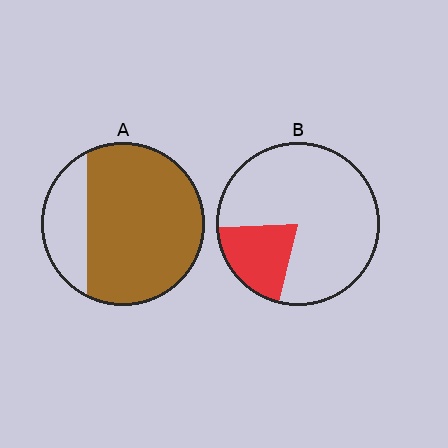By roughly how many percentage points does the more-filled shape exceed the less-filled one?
By roughly 55 percentage points (A over B).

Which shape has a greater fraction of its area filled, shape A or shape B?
Shape A.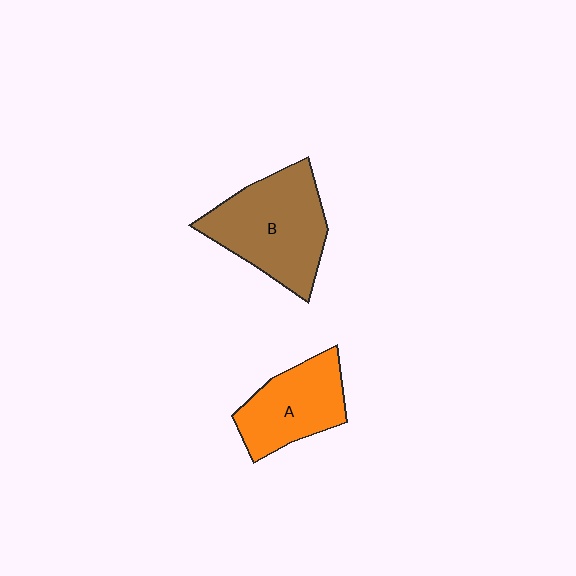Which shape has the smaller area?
Shape A (orange).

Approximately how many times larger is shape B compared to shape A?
Approximately 1.4 times.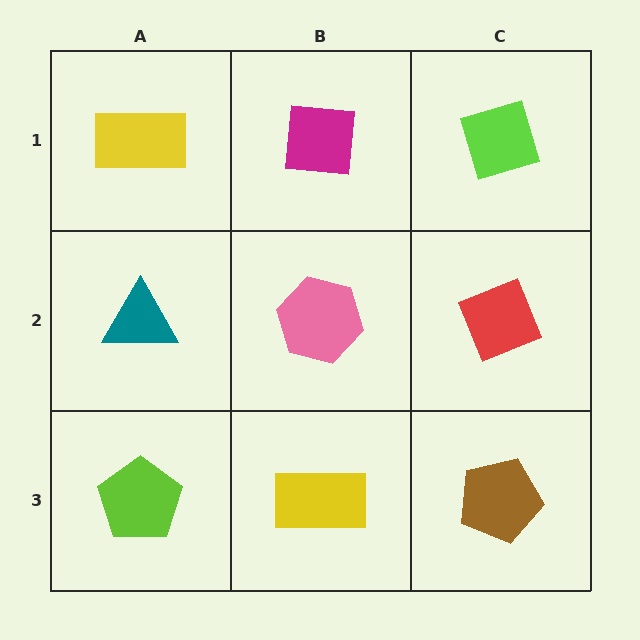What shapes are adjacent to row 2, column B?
A magenta square (row 1, column B), a yellow rectangle (row 3, column B), a teal triangle (row 2, column A), a red diamond (row 2, column C).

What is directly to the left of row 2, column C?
A pink hexagon.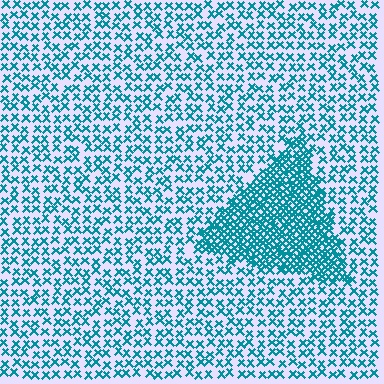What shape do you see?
I see a triangle.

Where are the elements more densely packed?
The elements are more densely packed inside the triangle boundary.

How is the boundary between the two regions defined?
The boundary is defined by a change in element density (approximately 2.5x ratio). All elements are the same color, size, and shape.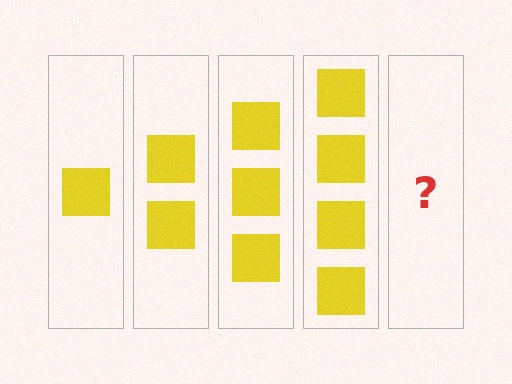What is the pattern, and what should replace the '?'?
The pattern is that each step adds one more square. The '?' should be 5 squares.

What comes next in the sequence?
The next element should be 5 squares.